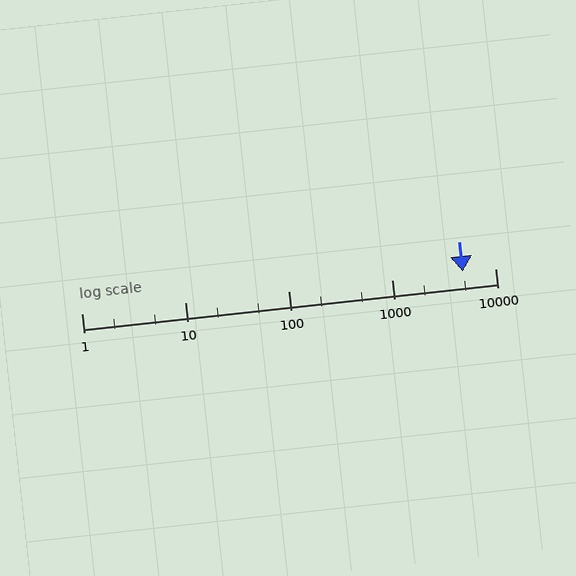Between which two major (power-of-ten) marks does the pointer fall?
The pointer is between 1000 and 10000.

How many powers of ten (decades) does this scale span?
The scale spans 4 decades, from 1 to 10000.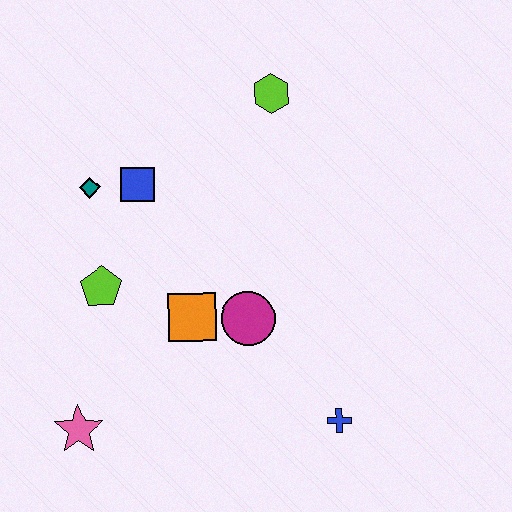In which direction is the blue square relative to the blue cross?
The blue square is above the blue cross.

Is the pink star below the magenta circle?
Yes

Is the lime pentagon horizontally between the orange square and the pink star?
Yes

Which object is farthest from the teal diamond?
The blue cross is farthest from the teal diamond.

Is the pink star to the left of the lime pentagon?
Yes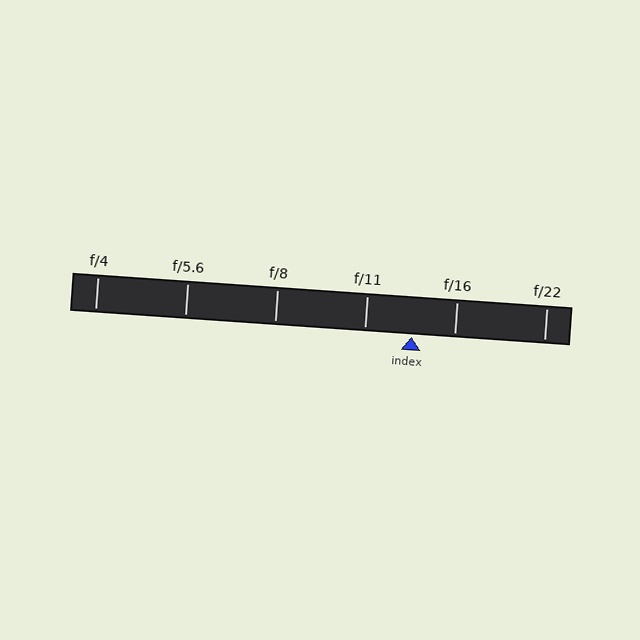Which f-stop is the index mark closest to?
The index mark is closest to f/16.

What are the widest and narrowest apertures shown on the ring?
The widest aperture shown is f/4 and the narrowest is f/22.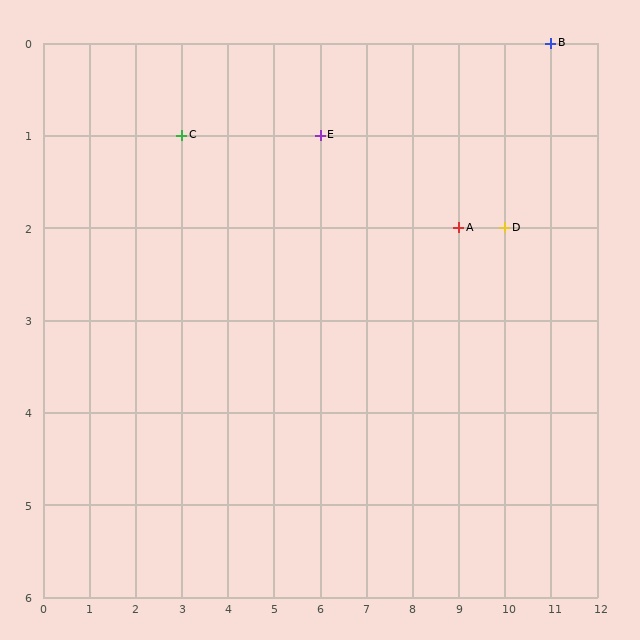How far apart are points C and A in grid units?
Points C and A are 6 columns and 1 row apart (about 6.1 grid units diagonally).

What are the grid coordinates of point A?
Point A is at grid coordinates (9, 2).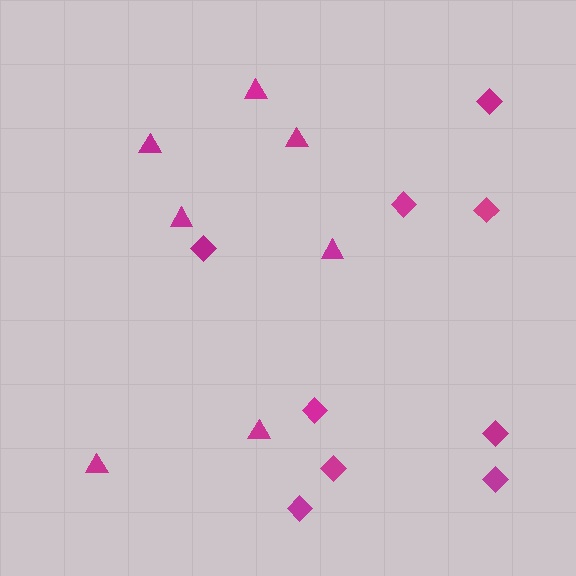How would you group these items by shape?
There are 2 groups: one group of triangles (7) and one group of diamonds (9).